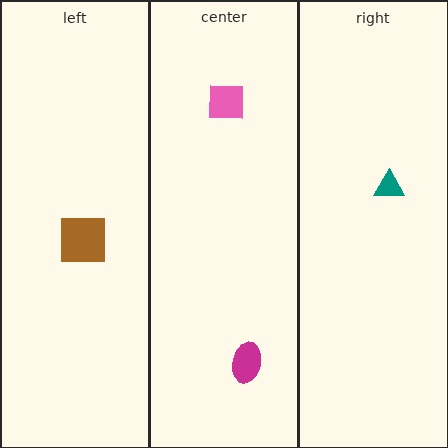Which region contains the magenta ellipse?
The center region.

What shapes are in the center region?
The magenta ellipse, the pink square.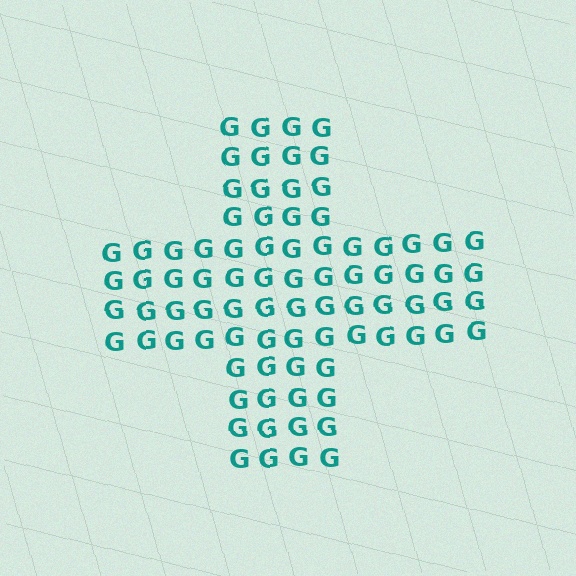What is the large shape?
The large shape is a cross.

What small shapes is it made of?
It is made of small letter G's.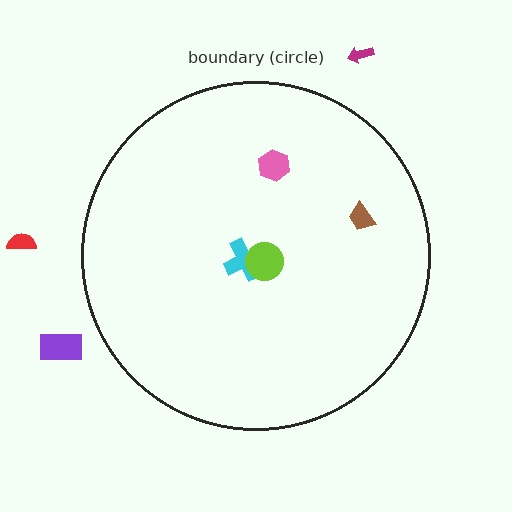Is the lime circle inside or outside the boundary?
Inside.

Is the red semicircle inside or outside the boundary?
Outside.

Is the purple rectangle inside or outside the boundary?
Outside.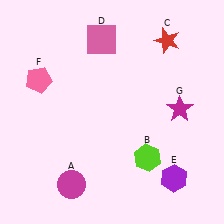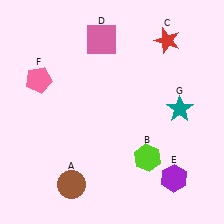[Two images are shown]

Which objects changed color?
A changed from magenta to brown. G changed from magenta to teal.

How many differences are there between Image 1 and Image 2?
There are 2 differences between the two images.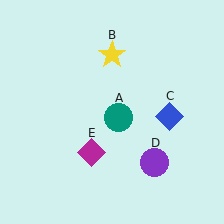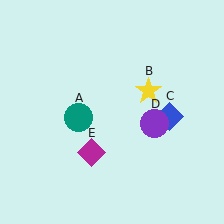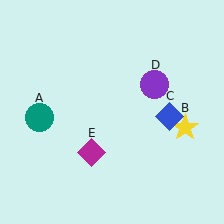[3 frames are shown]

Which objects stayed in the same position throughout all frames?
Blue diamond (object C) and magenta diamond (object E) remained stationary.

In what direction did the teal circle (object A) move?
The teal circle (object A) moved left.